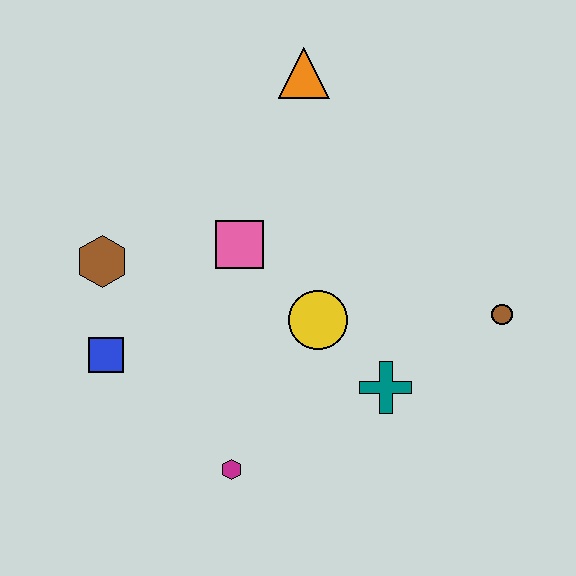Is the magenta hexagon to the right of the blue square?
Yes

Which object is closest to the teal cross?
The yellow circle is closest to the teal cross.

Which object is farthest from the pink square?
The brown circle is farthest from the pink square.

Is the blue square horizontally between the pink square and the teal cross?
No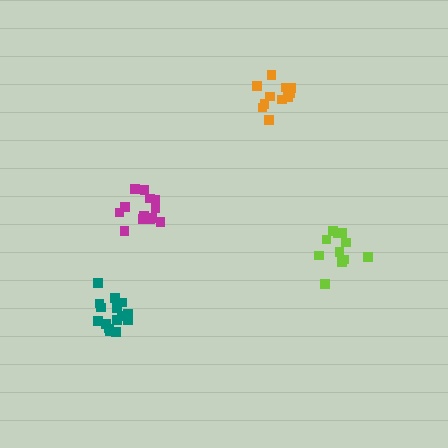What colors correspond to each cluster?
The clusters are colored: magenta, orange, lime, teal.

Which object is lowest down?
The teal cluster is bottommost.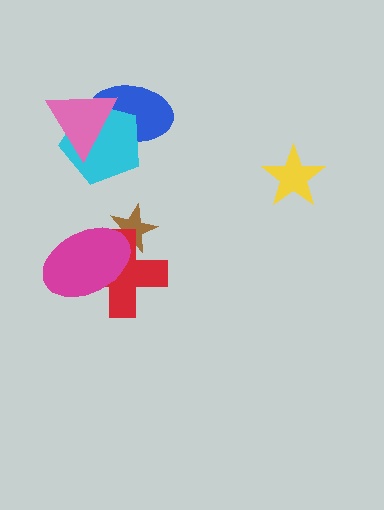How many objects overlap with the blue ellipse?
2 objects overlap with the blue ellipse.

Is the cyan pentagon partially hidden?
Yes, it is partially covered by another shape.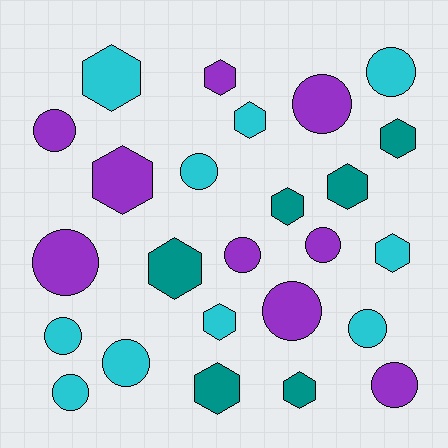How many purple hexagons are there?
There are 2 purple hexagons.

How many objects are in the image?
There are 25 objects.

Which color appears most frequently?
Cyan, with 10 objects.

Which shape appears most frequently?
Circle, with 13 objects.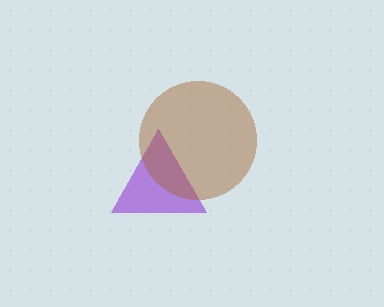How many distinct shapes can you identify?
There are 2 distinct shapes: a purple triangle, a brown circle.